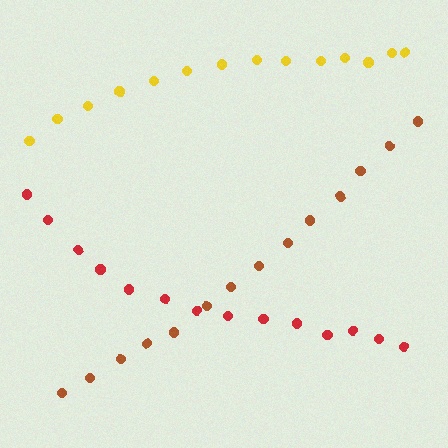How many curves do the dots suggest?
There are 3 distinct paths.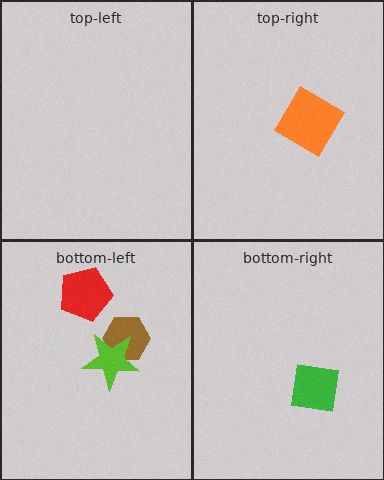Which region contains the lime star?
The bottom-left region.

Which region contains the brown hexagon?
The bottom-left region.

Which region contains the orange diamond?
The top-right region.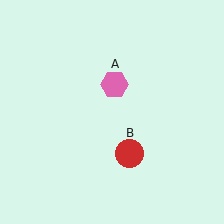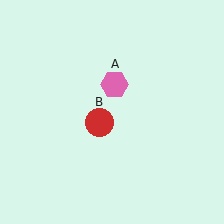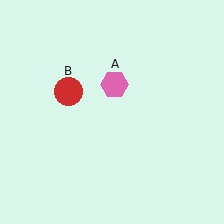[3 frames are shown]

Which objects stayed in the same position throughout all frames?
Pink hexagon (object A) remained stationary.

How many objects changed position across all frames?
1 object changed position: red circle (object B).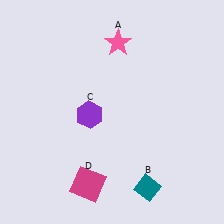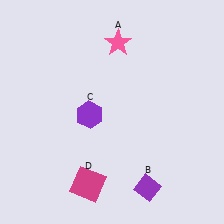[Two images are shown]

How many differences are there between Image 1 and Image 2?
There is 1 difference between the two images.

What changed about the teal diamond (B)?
In Image 1, B is teal. In Image 2, it changed to purple.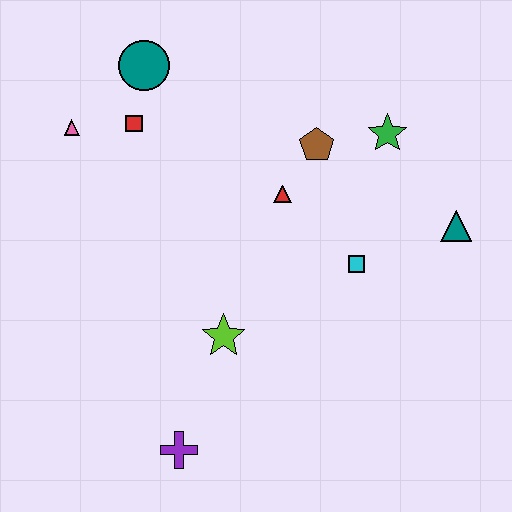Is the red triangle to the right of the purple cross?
Yes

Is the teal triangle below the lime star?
No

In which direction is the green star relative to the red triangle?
The green star is to the right of the red triangle.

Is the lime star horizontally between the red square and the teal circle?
No